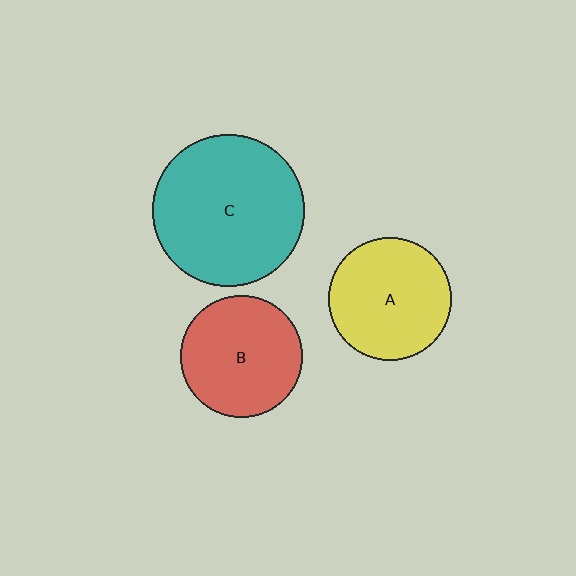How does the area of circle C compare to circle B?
Approximately 1.5 times.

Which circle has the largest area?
Circle C (teal).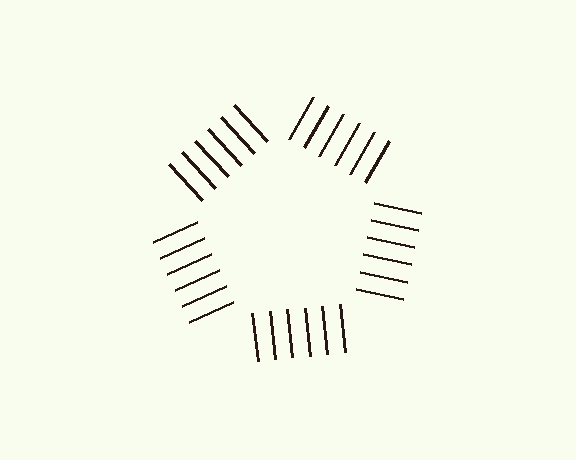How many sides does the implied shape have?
5 sides — the line-ends trace a pentagon.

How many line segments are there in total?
30 — 6 along each of the 5 edges.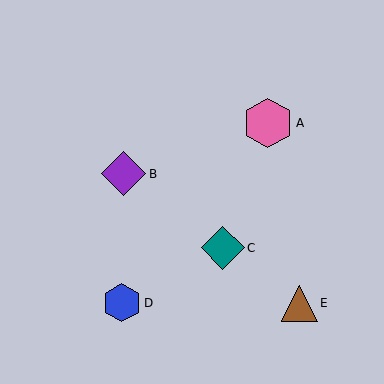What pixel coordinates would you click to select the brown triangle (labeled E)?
Click at (299, 303) to select the brown triangle E.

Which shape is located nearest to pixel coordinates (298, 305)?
The brown triangle (labeled E) at (299, 303) is nearest to that location.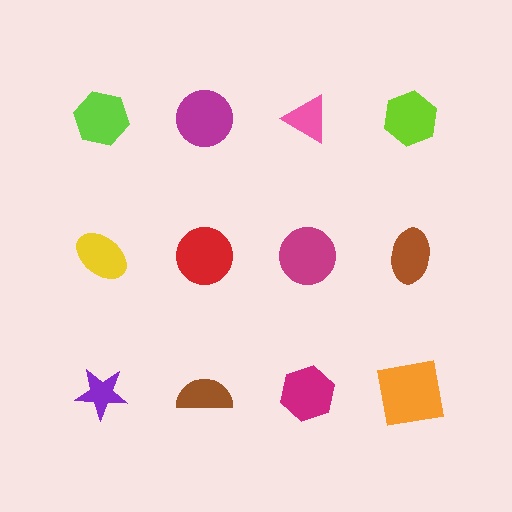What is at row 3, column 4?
An orange square.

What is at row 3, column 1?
A purple star.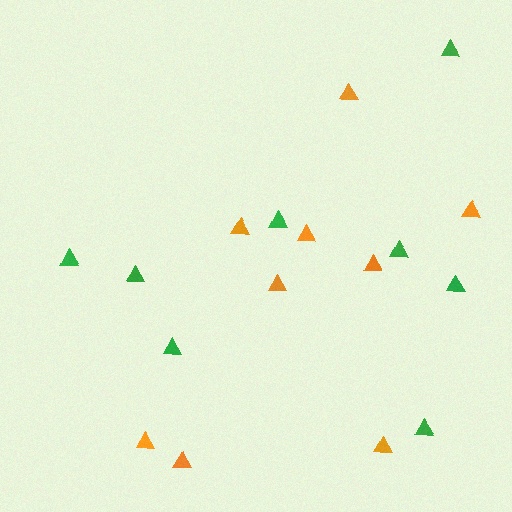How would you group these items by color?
There are 2 groups: one group of green triangles (8) and one group of orange triangles (9).